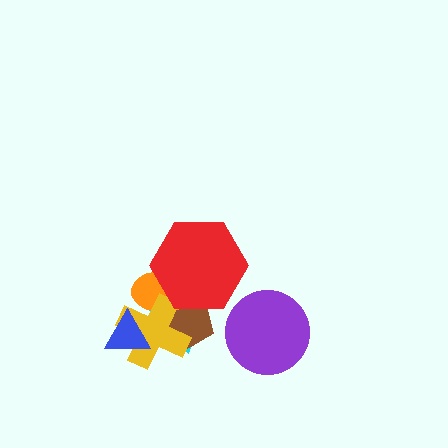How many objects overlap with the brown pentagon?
4 objects overlap with the brown pentagon.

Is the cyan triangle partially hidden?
Yes, it is partially covered by another shape.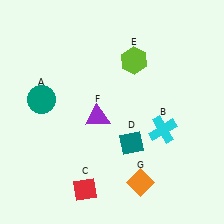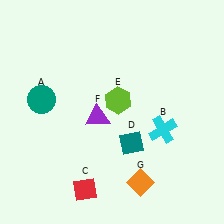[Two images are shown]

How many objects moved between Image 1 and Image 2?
1 object moved between the two images.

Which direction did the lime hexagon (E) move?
The lime hexagon (E) moved down.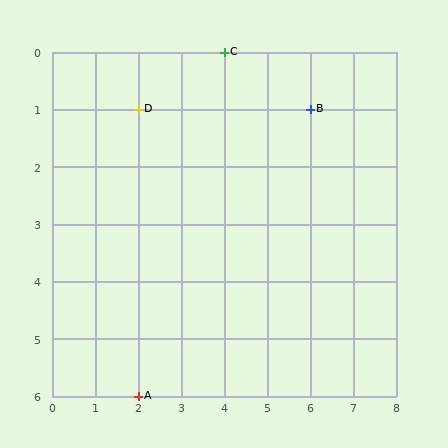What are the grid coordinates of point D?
Point D is at grid coordinates (2, 1).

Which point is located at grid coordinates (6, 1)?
Point B is at (6, 1).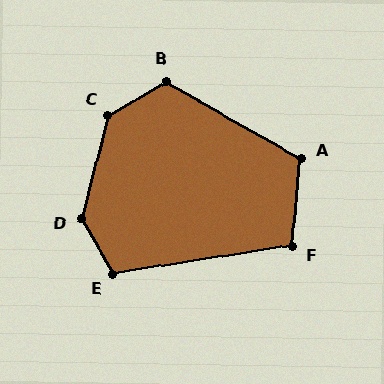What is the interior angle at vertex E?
Approximately 111 degrees (obtuse).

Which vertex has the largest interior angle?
D, at approximately 136 degrees.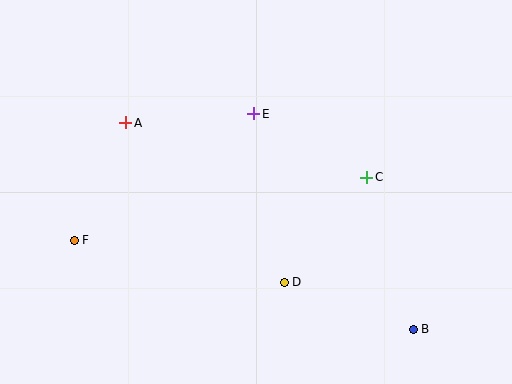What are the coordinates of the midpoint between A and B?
The midpoint between A and B is at (269, 226).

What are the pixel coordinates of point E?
Point E is at (253, 114).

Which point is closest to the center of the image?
Point E at (253, 114) is closest to the center.